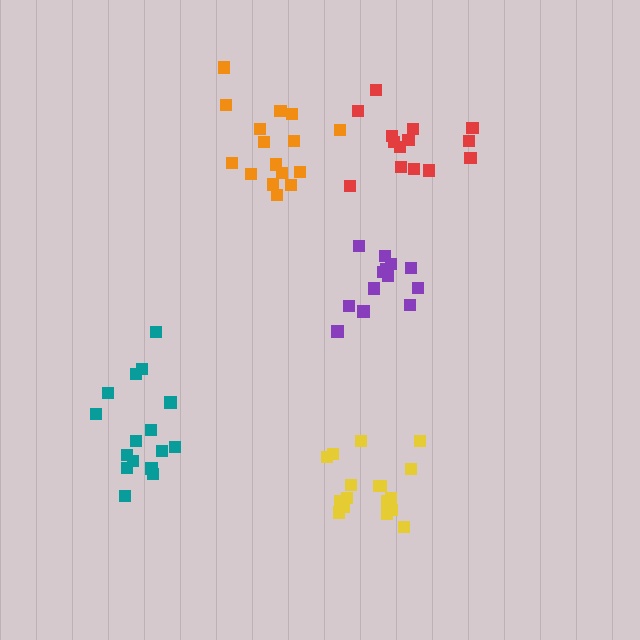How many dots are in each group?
Group 1: 13 dots, Group 2: 16 dots, Group 3: 14 dots, Group 4: 17 dots, Group 5: 16 dots (76 total).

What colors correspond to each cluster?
The clusters are colored: purple, teal, red, yellow, orange.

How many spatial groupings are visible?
There are 5 spatial groupings.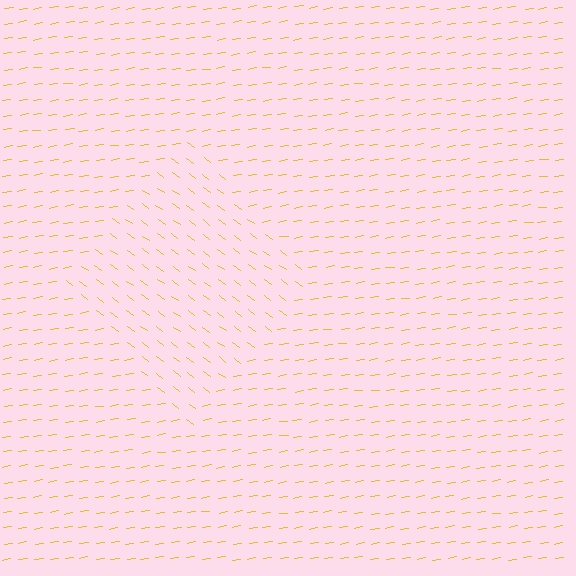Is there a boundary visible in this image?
Yes, there is a texture boundary formed by a change in line orientation.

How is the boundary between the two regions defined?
The boundary is defined purely by a change in line orientation (approximately 45 degrees difference). All lines are the same color and thickness.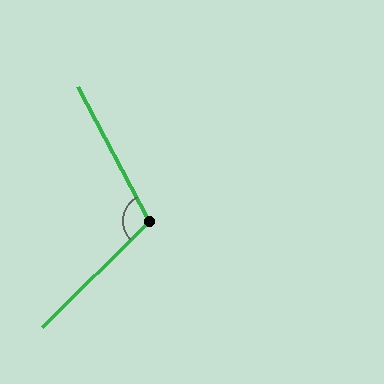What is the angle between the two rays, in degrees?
Approximately 106 degrees.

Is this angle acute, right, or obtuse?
It is obtuse.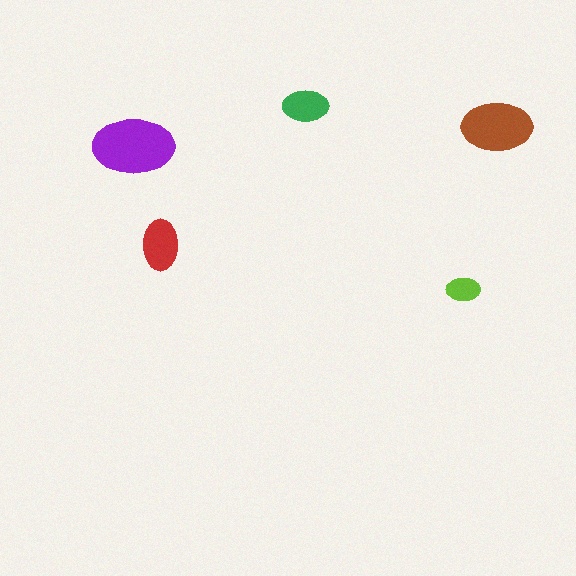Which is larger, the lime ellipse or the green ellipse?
The green one.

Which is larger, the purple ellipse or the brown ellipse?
The purple one.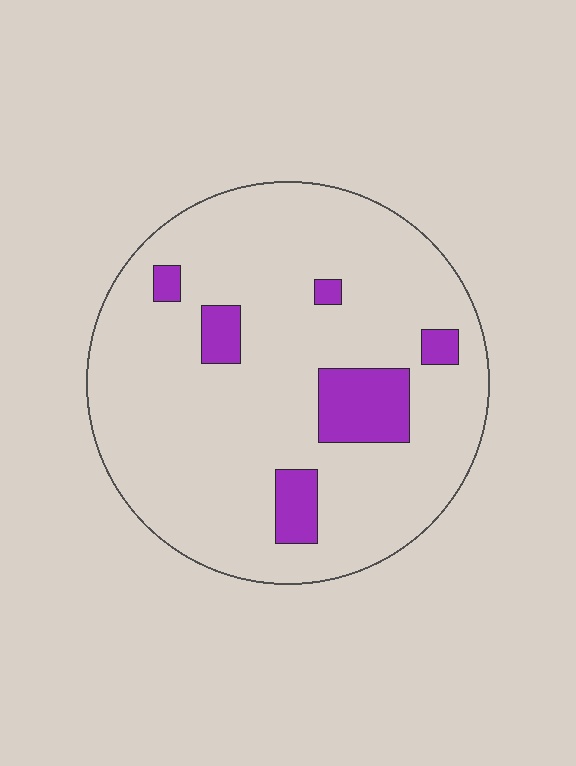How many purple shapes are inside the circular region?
6.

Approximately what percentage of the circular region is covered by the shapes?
Approximately 10%.